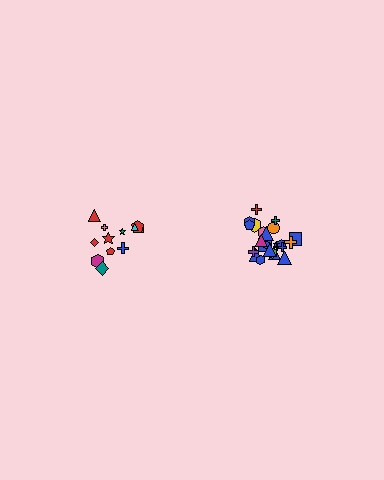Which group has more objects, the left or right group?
The right group.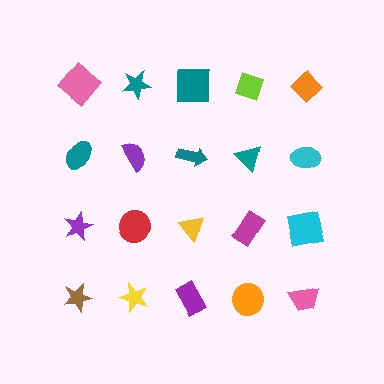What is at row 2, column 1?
A teal ellipse.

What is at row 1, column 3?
A teal square.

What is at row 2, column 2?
A purple semicircle.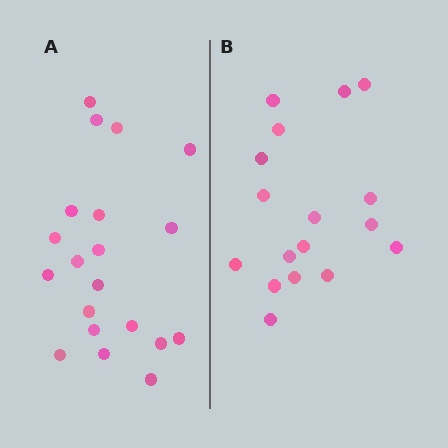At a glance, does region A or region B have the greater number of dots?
Region A (the left region) has more dots.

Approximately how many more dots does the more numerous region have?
Region A has just a few more — roughly 2 or 3 more dots than region B.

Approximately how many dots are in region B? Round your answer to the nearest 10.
About 20 dots. (The exact count is 17, which rounds to 20.)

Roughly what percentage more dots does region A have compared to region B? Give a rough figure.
About 20% more.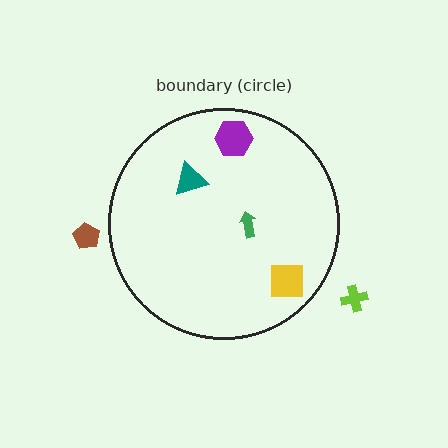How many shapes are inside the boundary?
4 inside, 2 outside.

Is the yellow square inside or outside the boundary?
Inside.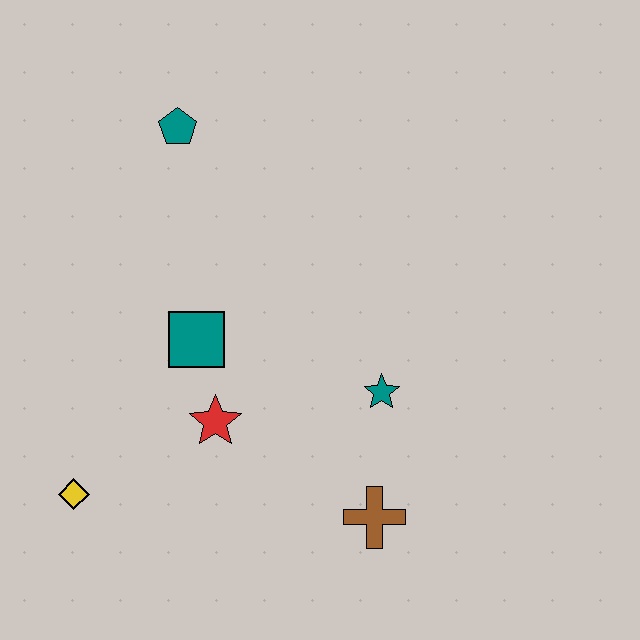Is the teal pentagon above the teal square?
Yes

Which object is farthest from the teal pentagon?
The brown cross is farthest from the teal pentagon.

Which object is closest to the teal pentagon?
The teal square is closest to the teal pentagon.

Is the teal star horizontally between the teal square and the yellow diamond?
No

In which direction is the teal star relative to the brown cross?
The teal star is above the brown cross.